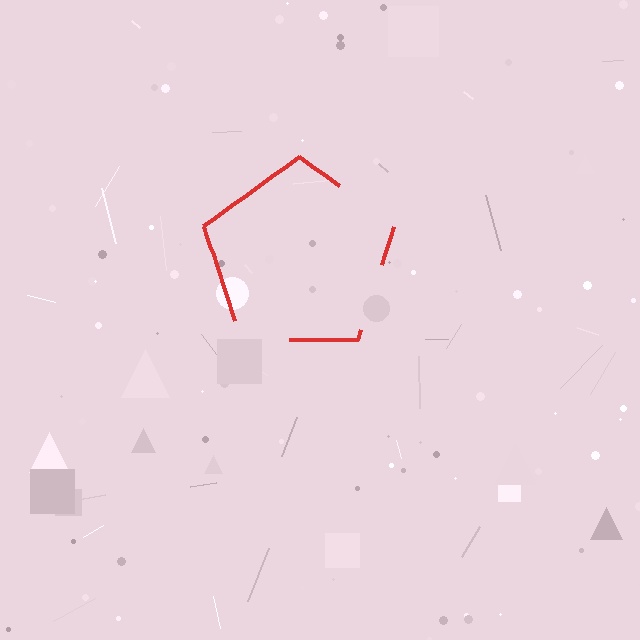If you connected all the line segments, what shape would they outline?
They would outline a pentagon.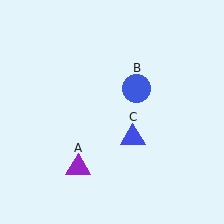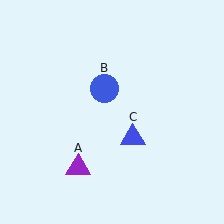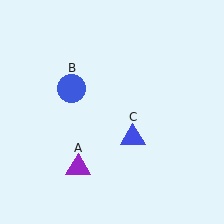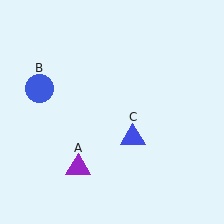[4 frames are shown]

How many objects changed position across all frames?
1 object changed position: blue circle (object B).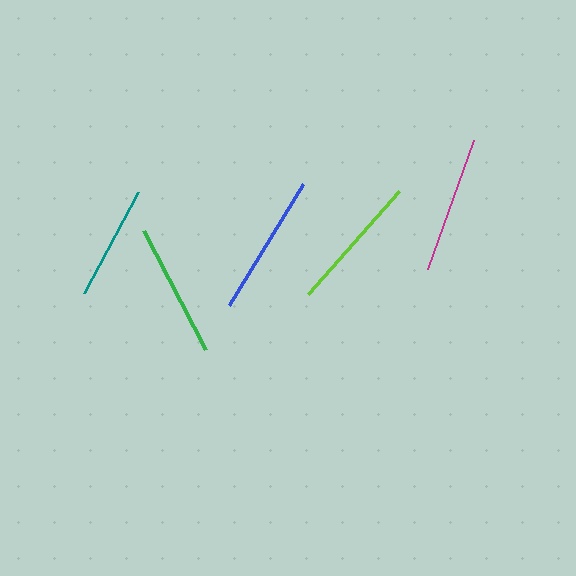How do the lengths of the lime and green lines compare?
The lime and green lines are approximately the same length.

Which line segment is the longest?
The blue line is the longest at approximately 142 pixels.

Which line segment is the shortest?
The teal line is the shortest at approximately 115 pixels.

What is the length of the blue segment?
The blue segment is approximately 142 pixels long.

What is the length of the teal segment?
The teal segment is approximately 115 pixels long.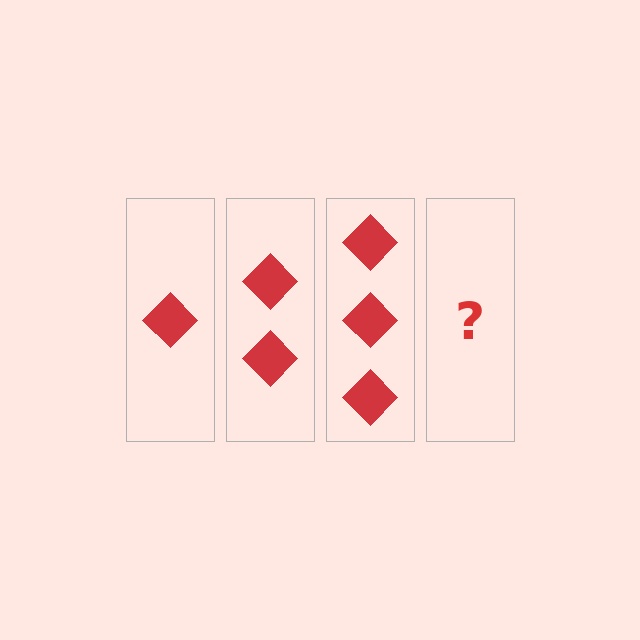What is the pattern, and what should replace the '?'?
The pattern is that each step adds one more diamond. The '?' should be 4 diamonds.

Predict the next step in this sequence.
The next step is 4 diamonds.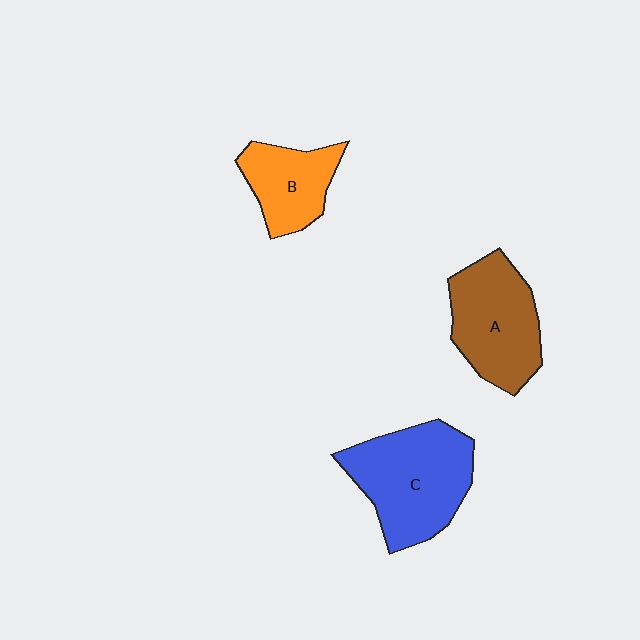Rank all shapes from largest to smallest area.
From largest to smallest: C (blue), A (brown), B (orange).